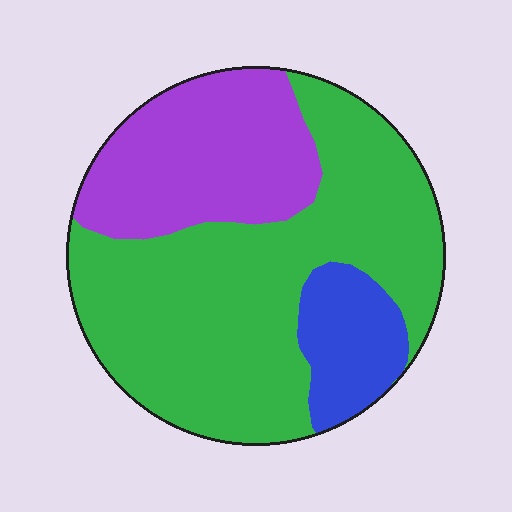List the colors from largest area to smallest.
From largest to smallest: green, purple, blue.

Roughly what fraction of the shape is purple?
Purple covers around 30% of the shape.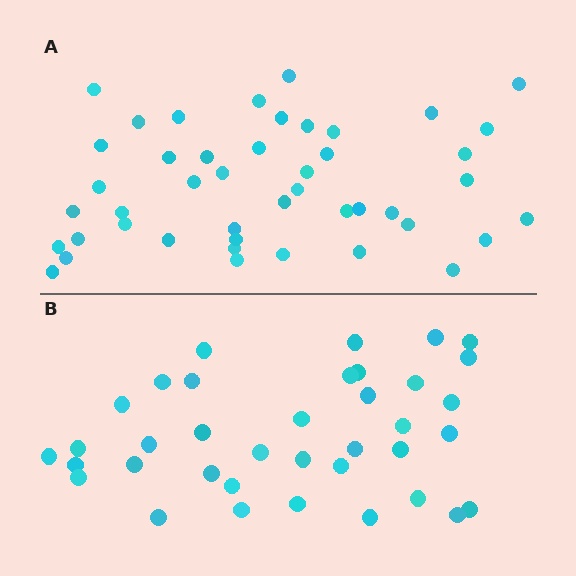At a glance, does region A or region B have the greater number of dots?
Region A (the top region) has more dots.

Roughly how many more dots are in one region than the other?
Region A has roughly 8 or so more dots than region B.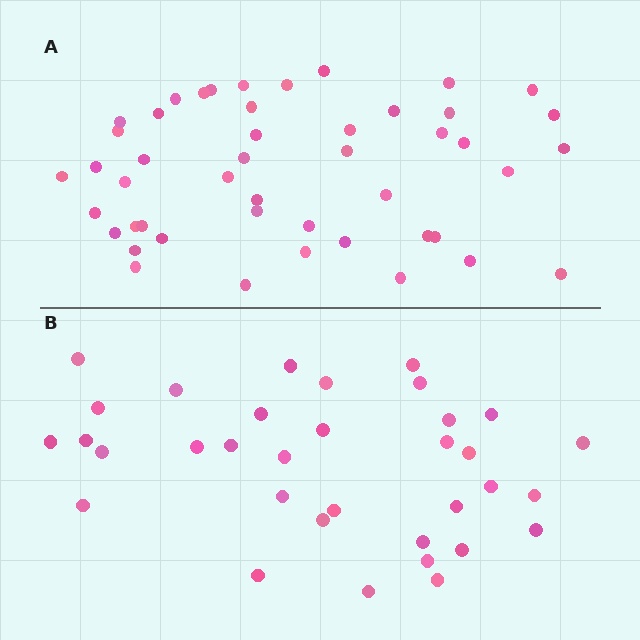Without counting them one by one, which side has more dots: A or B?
Region A (the top region) has more dots.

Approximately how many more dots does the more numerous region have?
Region A has approximately 15 more dots than region B.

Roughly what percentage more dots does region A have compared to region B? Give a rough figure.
About 40% more.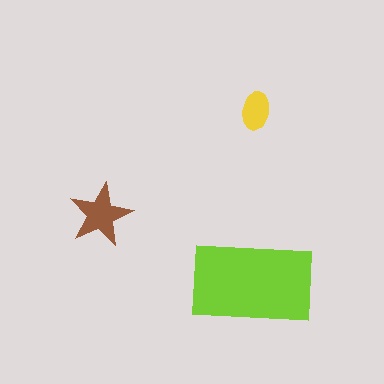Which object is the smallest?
The yellow ellipse.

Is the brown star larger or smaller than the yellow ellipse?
Larger.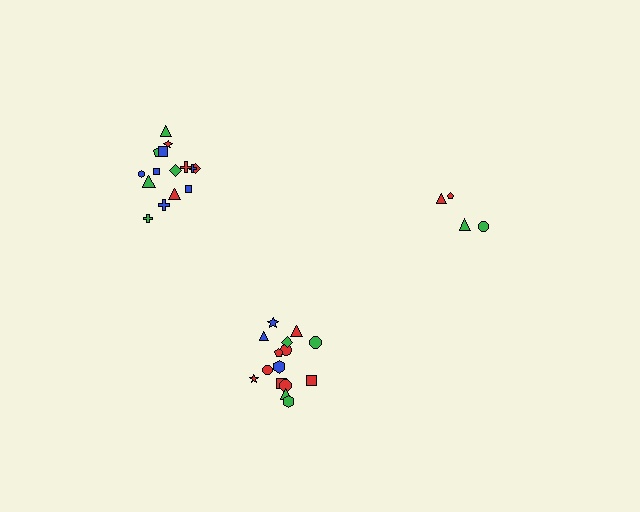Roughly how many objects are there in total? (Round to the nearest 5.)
Roughly 35 objects in total.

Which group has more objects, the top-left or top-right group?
The top-left group.